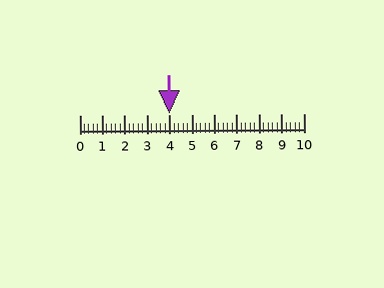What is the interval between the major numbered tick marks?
The major tick marks are spaced 1 units apart.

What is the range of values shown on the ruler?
The ruler shows values from 0 to 10.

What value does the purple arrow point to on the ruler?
The purple arrow points to approximately 4.0.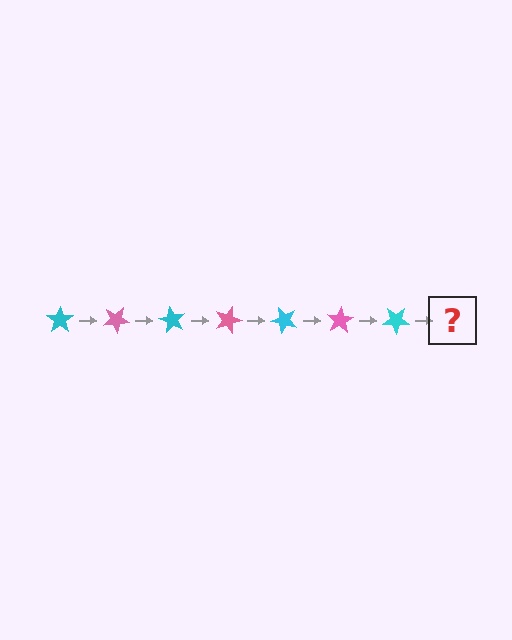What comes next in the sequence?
The next element should be a pink star, rotated 210 degrees from the start.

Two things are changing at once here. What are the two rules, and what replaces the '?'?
The two rules are that it rotates 30 degrees each step and the color cycles through cyan and pink. The '?' should be a pink star, rotated 210 degrees from the start.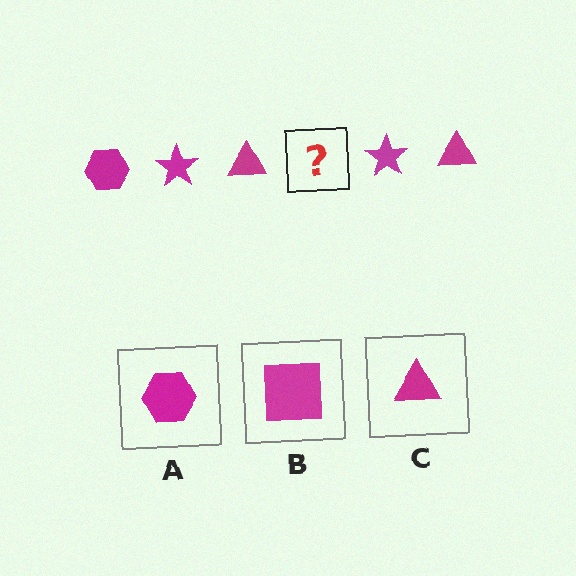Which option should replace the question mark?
Option A.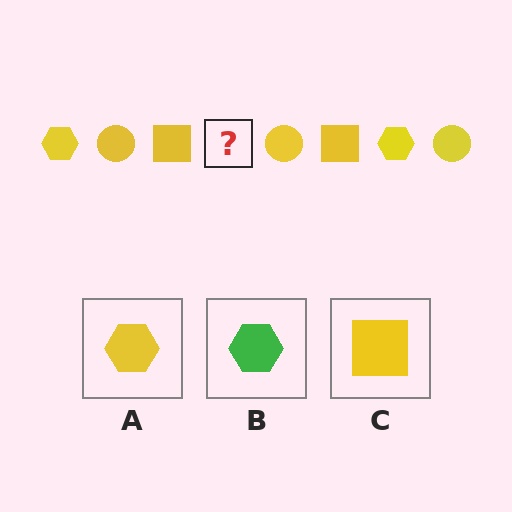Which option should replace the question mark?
Option A.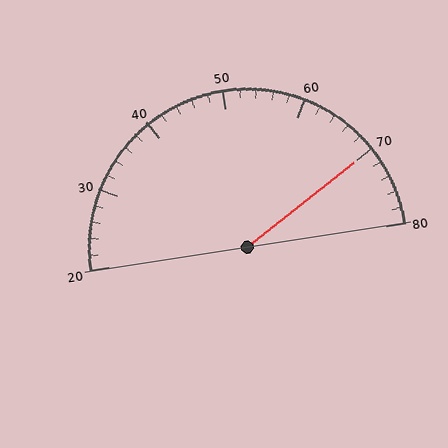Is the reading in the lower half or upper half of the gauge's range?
The reading is in the upper half of the range (20 to 80).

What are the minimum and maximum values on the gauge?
The gauge ranges from 20 to 80.